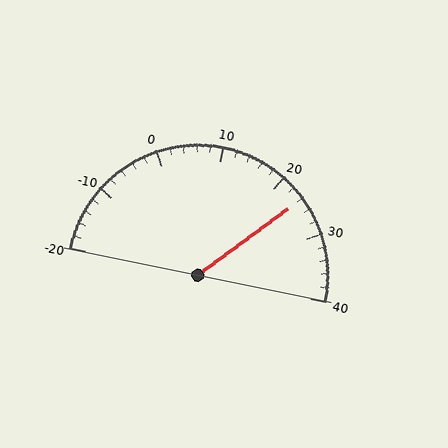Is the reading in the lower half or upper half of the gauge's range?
The reading is in the upper half of the range (-20 to 40).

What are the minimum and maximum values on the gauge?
The gauge ranges from -20 to 40.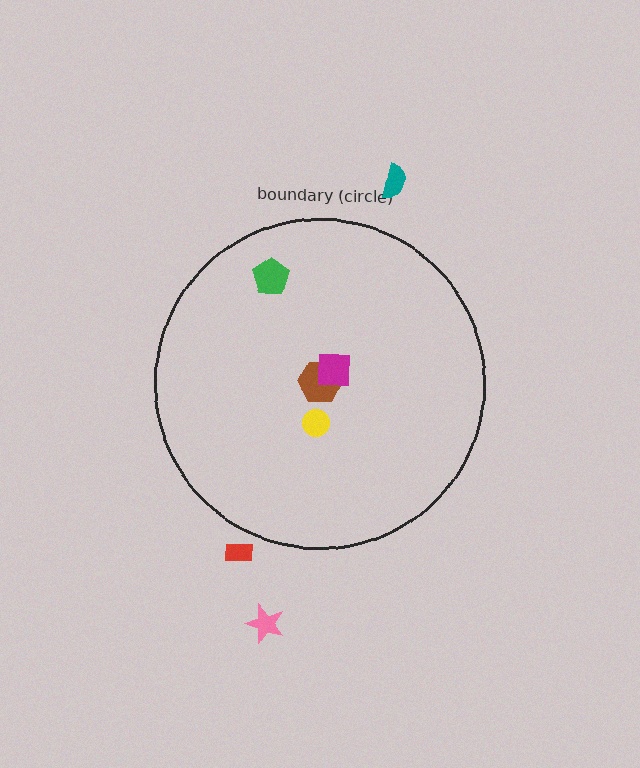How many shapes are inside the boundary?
4 inside, 3 outside.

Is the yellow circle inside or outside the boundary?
Inside.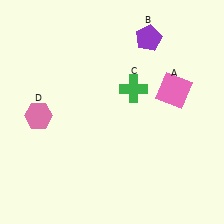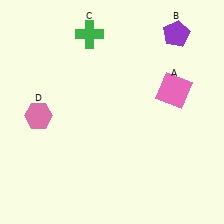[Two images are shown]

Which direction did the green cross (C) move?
The green cross (C) moved up.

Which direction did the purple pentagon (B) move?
The purple pentagon (B) moved right.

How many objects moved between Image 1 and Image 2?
2 objects moved between the two images.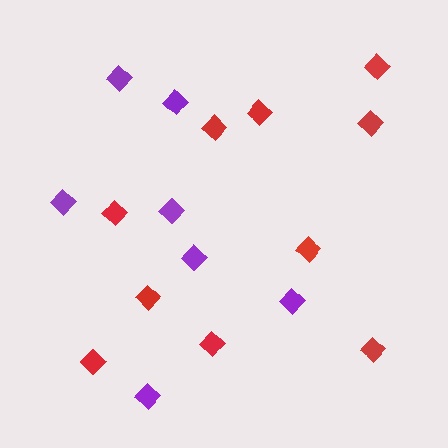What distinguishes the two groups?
There are 2 groups: one group of red diamonds (10) and one group of purple diamonds (7).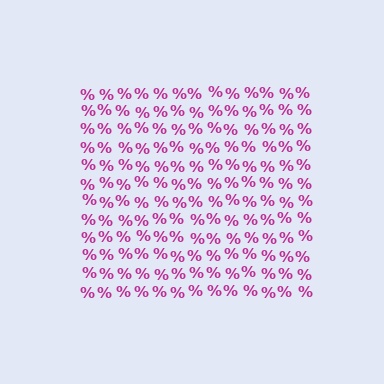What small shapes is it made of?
It is made of small percent signs.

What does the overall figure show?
The overall figure shows a square.